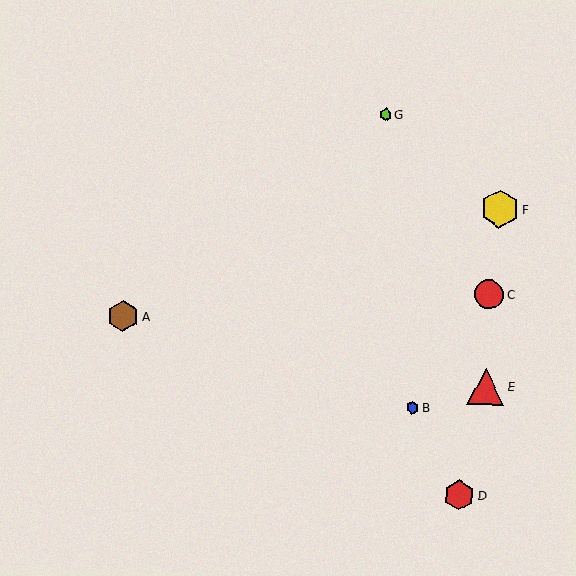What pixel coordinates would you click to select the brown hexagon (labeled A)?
Click at (123, 316) to select the brown hexagon A.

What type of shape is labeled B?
Shape B is a blue hexagon.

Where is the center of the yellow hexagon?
The center of the yellow hexagon is at (500, 209).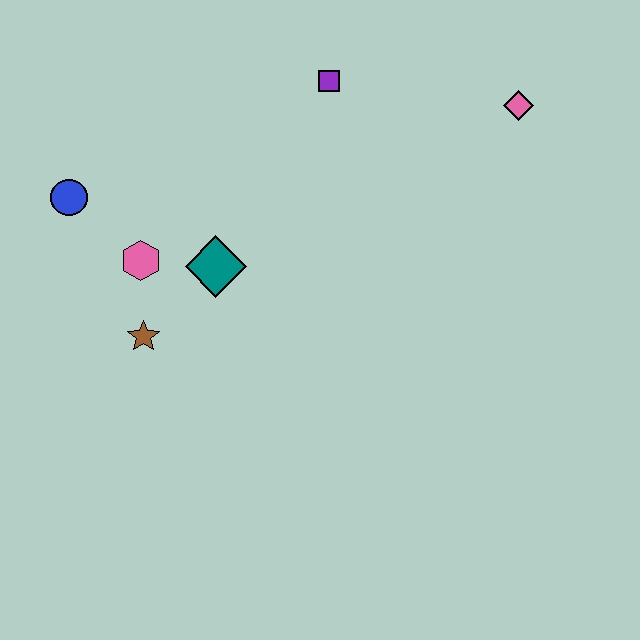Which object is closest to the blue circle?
The pink hexagon is closest to the blue circle.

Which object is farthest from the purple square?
The brown star is farthest from the purple square.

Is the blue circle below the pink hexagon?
No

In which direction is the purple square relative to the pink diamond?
The purple square is to the left of the pink diamond.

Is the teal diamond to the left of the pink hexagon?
No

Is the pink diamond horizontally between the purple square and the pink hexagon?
No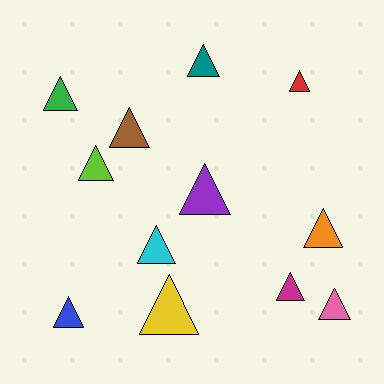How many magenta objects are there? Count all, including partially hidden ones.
There is 1 magenta object.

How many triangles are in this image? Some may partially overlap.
There are 12 triangles.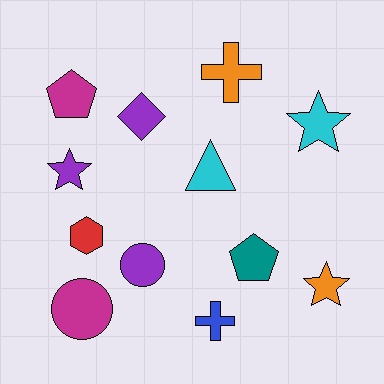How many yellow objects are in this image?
There are no yellow objects.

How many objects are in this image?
There are 12 objects.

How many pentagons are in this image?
There are 2 pentagons.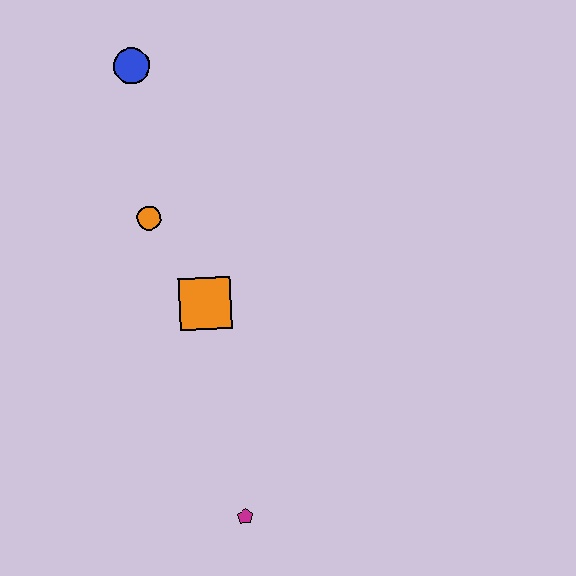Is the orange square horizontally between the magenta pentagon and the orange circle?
Yes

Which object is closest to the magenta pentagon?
The orange square is closest to the magenta pentagon.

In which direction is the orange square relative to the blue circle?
The orange square is below the blue circle.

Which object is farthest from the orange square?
The blue circle is farthest from the orange square.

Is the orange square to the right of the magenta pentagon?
No